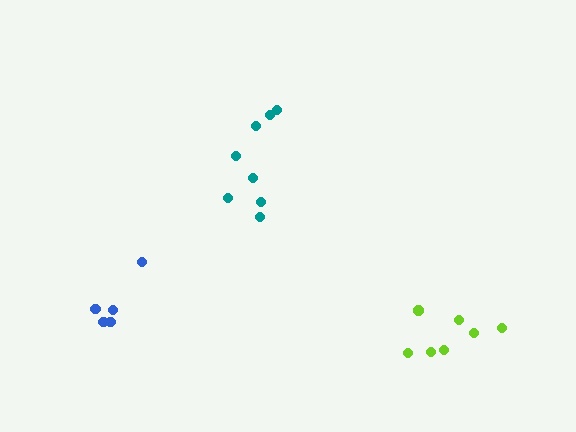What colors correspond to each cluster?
The clusters are colored: lime, blue, teal.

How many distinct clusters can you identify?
There are 3 distinct clusters.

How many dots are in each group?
Group 1: 7 dots, Group 2: 5 dots, Group 3: 8 dots (20 total).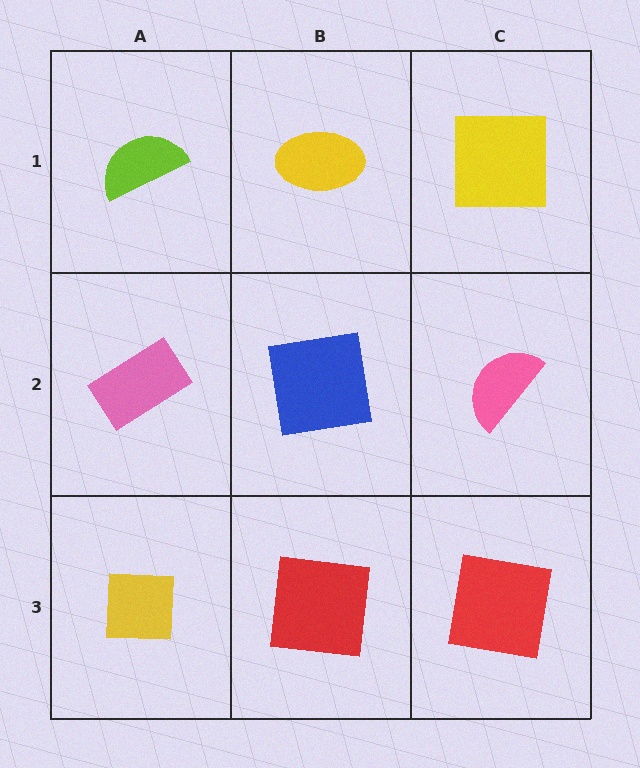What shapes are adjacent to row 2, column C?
A yellow square (row 1, column C), a red square (row 3, column C), a blue square (row 2, column B).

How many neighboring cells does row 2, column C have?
3.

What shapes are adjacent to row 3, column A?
A pink rectangle (row 2, column A), a red square (row 3, column B).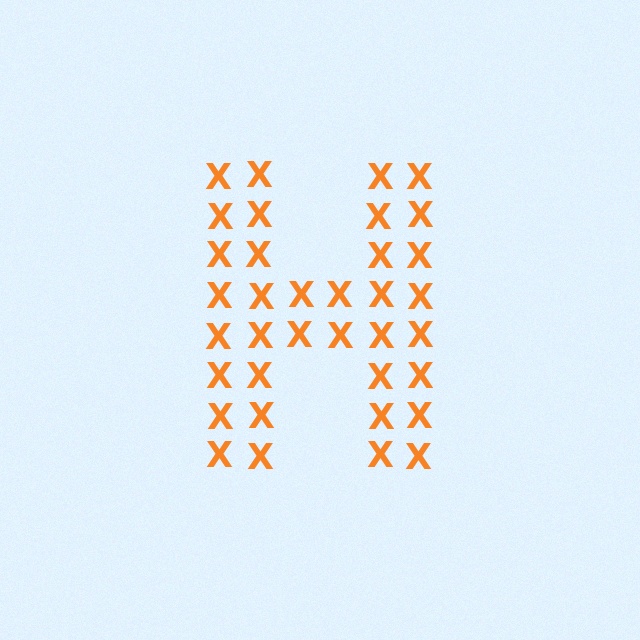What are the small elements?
The small elements are letter X's.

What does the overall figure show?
The overall figure shows the letter H.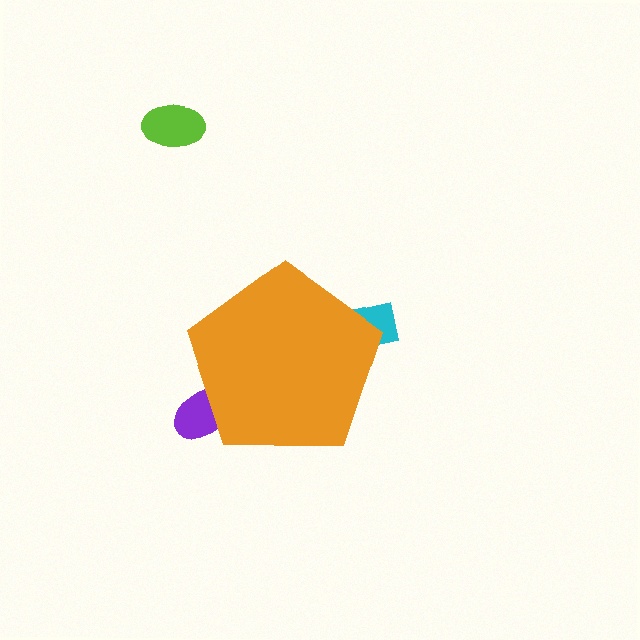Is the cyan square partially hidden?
Yes, the cyan square is partially hidden behind the orange pentagon.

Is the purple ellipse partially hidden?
Yes, the purple ellipse is partially hidden behind the orange pentagon.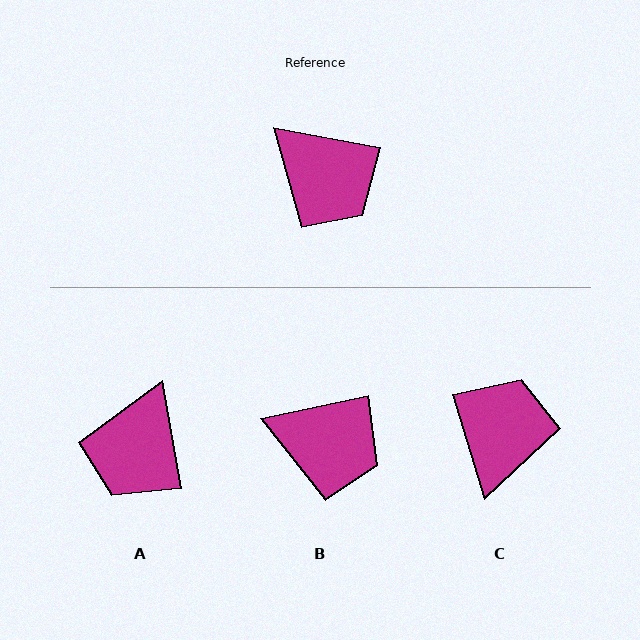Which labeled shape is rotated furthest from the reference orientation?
C, about 118 degrees away.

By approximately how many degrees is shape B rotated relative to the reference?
Approximately 22 degrees counter-clockwise.